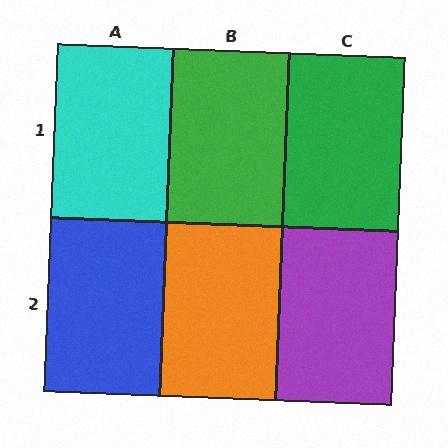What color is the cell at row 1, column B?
Green.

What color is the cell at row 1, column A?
Cyan.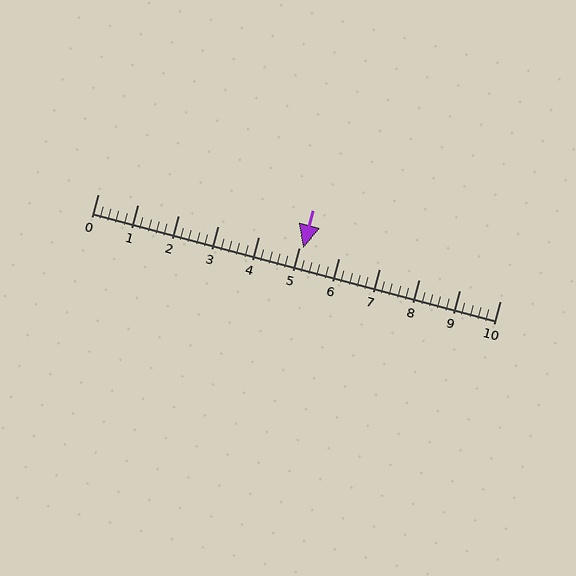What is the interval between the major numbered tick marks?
The major tick marks are spaced 1 units apart.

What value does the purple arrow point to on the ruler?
The purple arrow points to approximately 5.1.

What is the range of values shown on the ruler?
The ruler shows values from 0 to 10.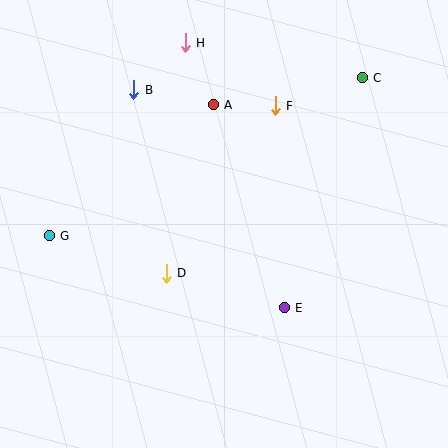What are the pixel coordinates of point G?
Point G is at (49, 236).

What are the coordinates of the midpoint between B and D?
The midpoint between B and D is at (150, 182).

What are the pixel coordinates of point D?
Point D is at (166, 273).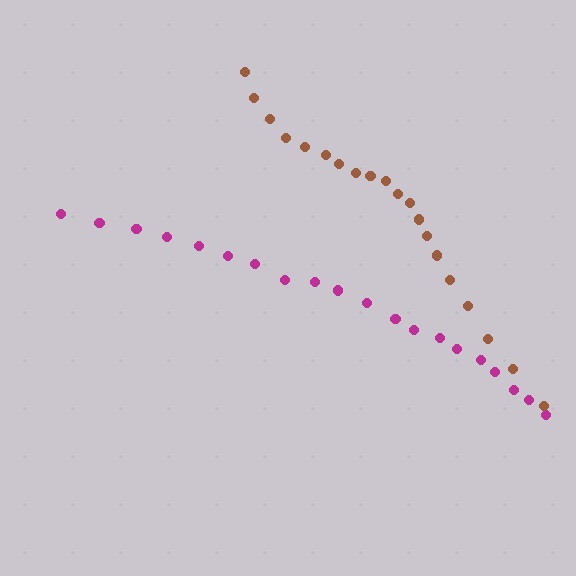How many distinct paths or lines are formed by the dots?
There are 2 distinct paths.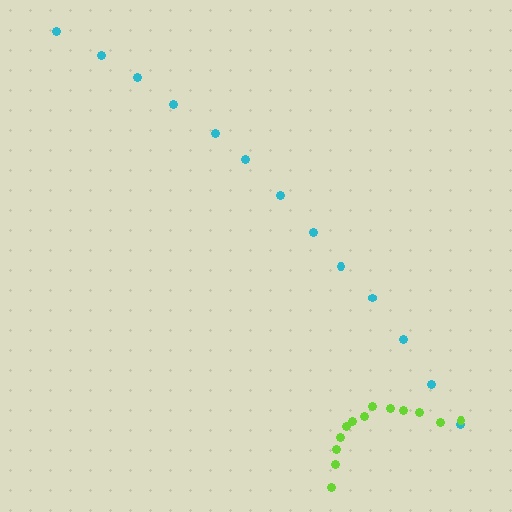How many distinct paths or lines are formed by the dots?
There are 2 distinct paths.